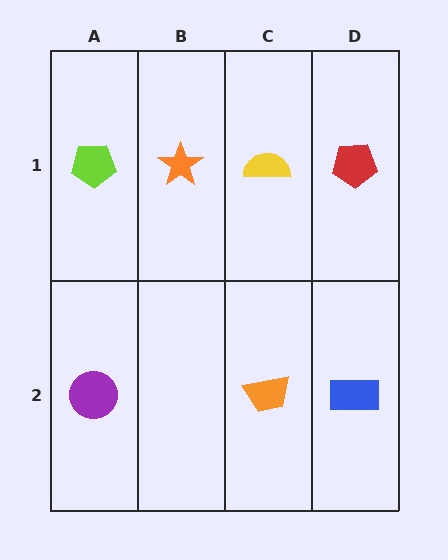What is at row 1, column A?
A lime pentagon.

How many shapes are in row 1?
4 shapes.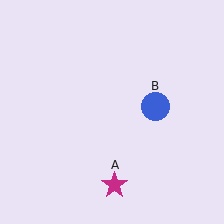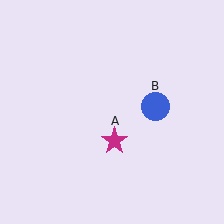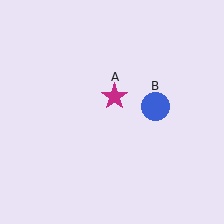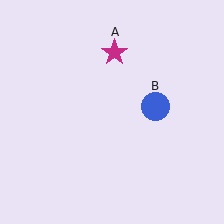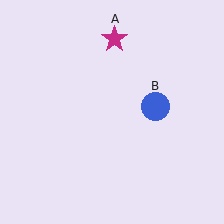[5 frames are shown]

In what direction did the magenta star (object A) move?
The magenta star (object A) moved up.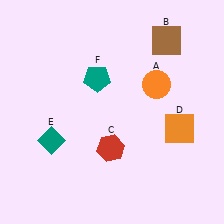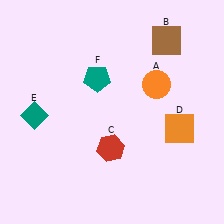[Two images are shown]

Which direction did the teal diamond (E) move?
The teal diamond (E) moved up.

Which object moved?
The teal diamond (E) moved up.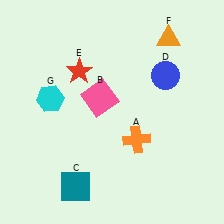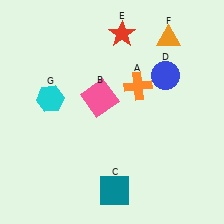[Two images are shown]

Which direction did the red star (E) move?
The red star (E) moved right.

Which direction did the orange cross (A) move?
The orange cross (A) moved up.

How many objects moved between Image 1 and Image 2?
3 objects moved between the two images.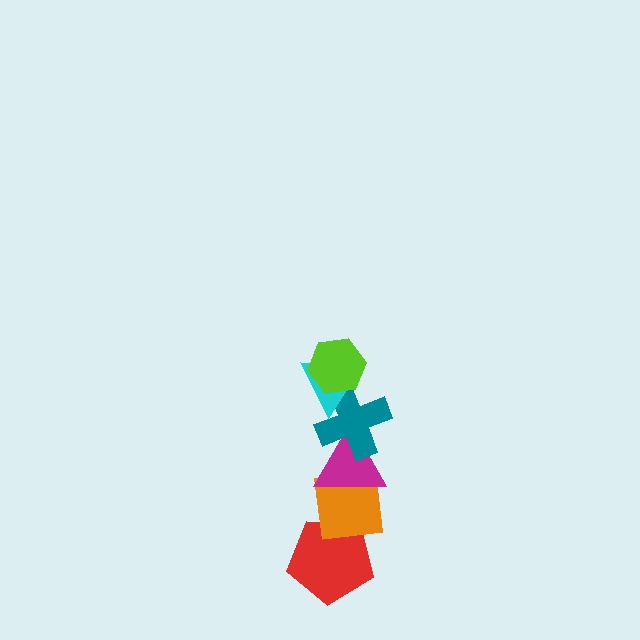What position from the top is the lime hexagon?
The lime hexagon is 1st from the top.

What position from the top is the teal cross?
The teal cross is 3rd from the top.